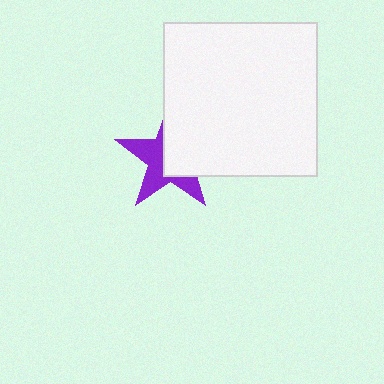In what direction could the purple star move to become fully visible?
The purple star could move toward the lower-left. That would shift it out from behind the white square entirely.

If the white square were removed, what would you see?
You would see the complete purple star.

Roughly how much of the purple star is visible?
About half of it is visible (roughly 49%).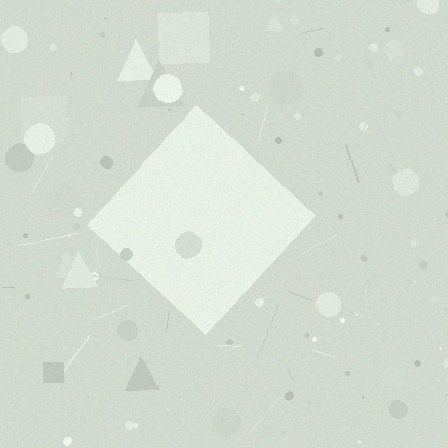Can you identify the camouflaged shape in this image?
The camouflaged shape is a diamond.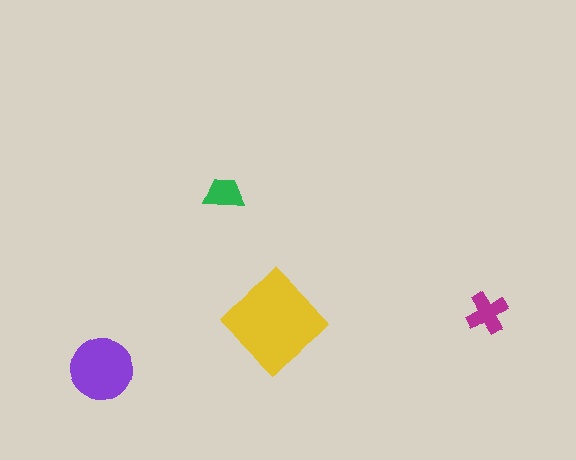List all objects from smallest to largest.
The green trapezoid, the magenta cross, the purple circle, the yellow diamond.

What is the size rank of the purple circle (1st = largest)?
2nd.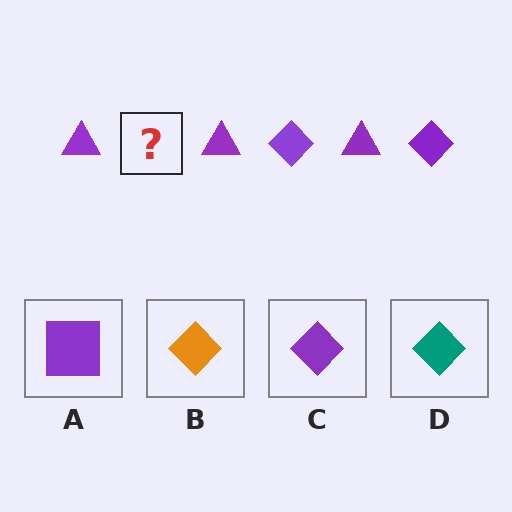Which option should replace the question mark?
Option C.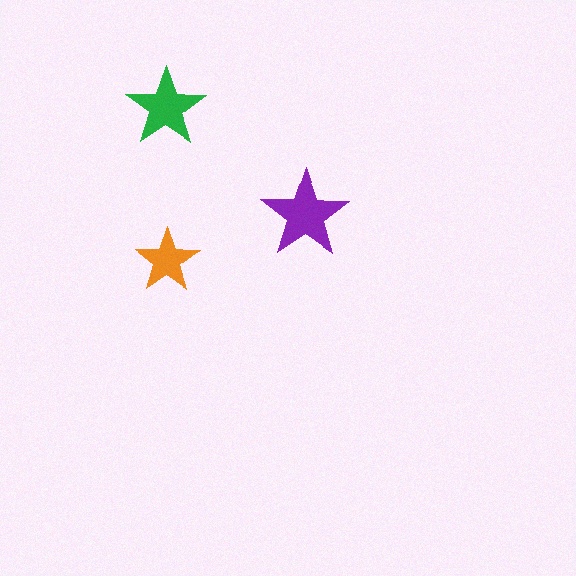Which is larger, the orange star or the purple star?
The purple one.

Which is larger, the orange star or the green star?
The green one.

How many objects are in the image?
There are 3 objects in the image.